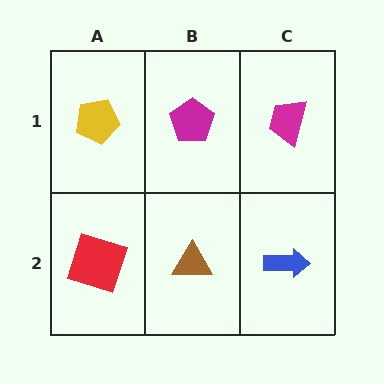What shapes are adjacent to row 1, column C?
A blue arrow (row 2, column C), a magenta pentagon (row 1, column B).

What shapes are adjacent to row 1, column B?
A brown triangle (row 2, column B), a yellow pentagon (row 1, column A), a magenta trapezoid (row 1, column C).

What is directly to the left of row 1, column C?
A magenta pentagon.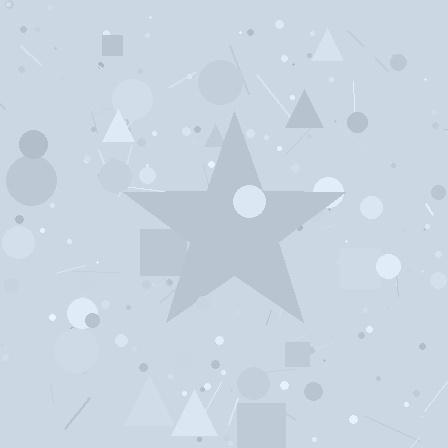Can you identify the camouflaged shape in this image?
The camouflaged shape is a star.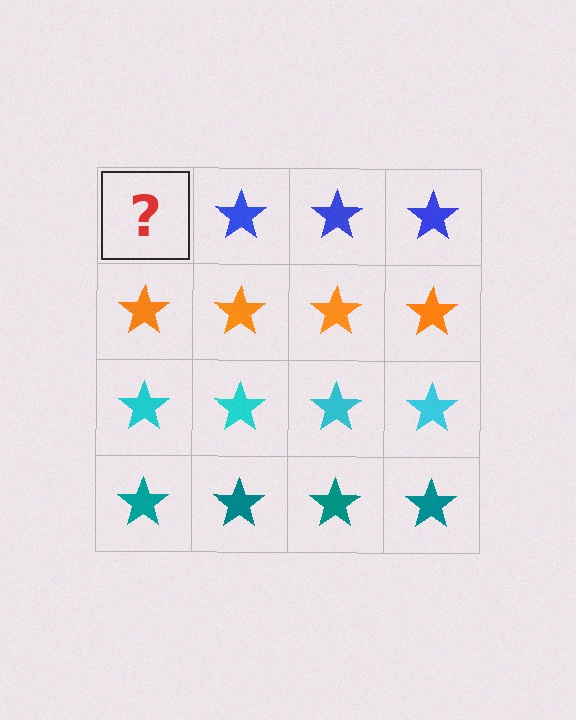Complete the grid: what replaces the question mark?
The question mark should be replaced with a blue star.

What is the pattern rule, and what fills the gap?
The rule is that each row has a consistent color. The gap should be filled with a blue star.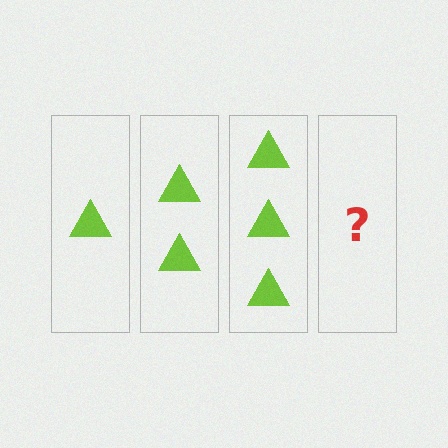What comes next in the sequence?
The next element should be 4 triangles.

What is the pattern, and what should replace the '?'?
The pattern is that each step adds one more triangle. The '?' should be 4 triangles.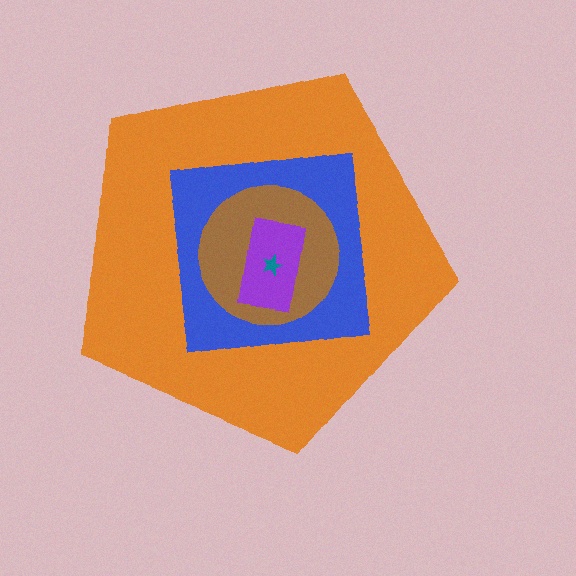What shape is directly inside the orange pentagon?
The blue square.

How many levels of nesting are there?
5.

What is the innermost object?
The teal star.